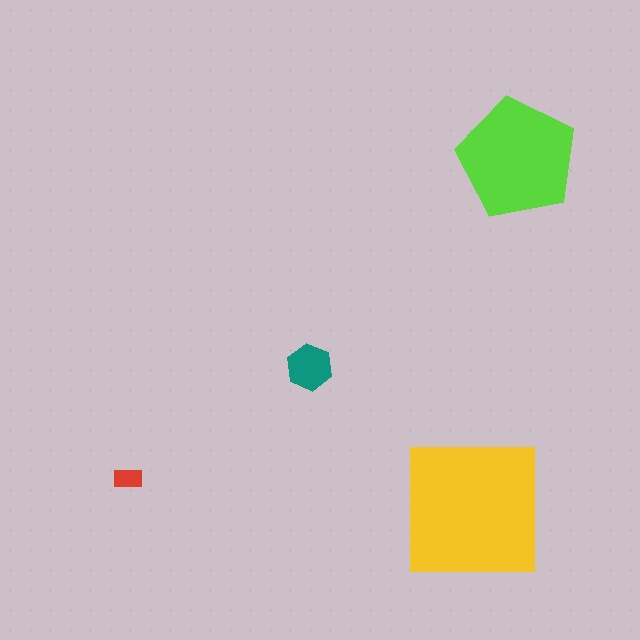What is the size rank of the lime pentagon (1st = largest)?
2nd.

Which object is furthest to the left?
The red rectangle is leftmost.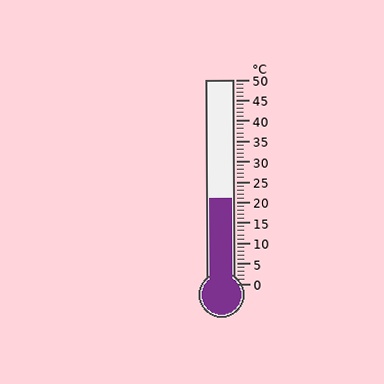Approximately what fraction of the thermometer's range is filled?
The thermometer is filled to approximately 40% of its range.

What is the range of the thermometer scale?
The thermometer scale ranges from 0°C to 50°C.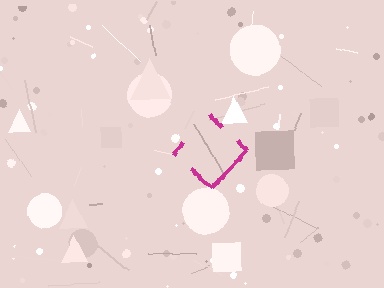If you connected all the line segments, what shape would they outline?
They would outline a diamond.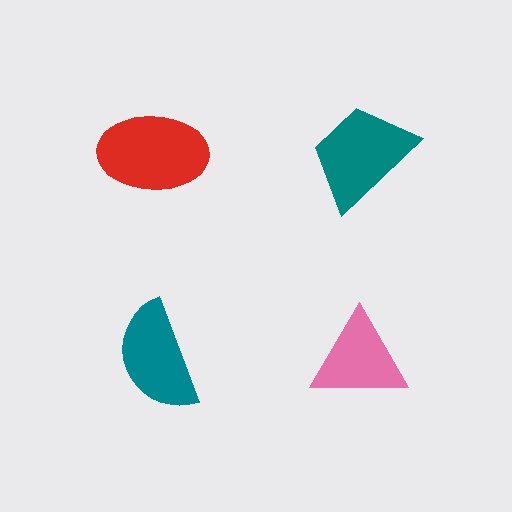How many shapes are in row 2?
2 shapes.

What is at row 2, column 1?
A teal semicircle.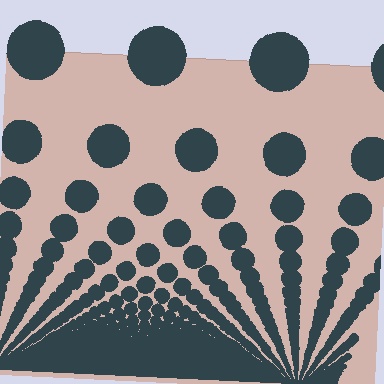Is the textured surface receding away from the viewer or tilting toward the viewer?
The surface appears to tilt toward the viewer. Texture elements get larger and sparser toward the top.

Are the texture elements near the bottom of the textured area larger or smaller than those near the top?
Smaller. The gradient is inverted — elements near the bottom are smaller and denser.